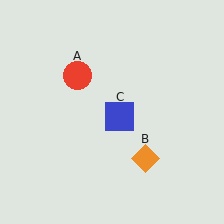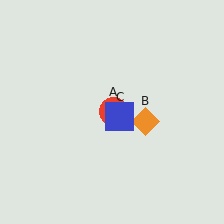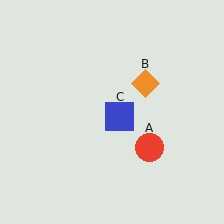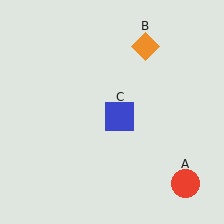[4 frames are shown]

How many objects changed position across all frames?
2 objects changed position: red circle (object A), orange diamond (object B).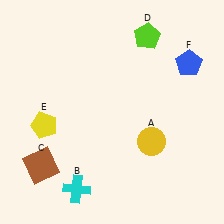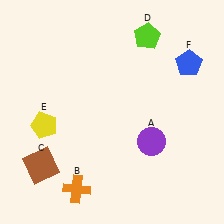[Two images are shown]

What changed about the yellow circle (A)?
In Image 1, A is yellow. In Image 2, it changed to purple.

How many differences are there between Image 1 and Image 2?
There are 2 differences between the two images.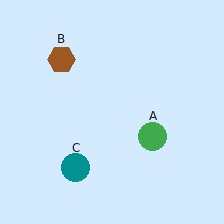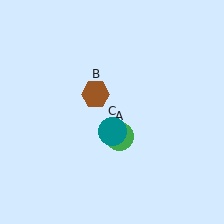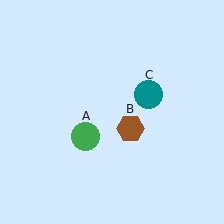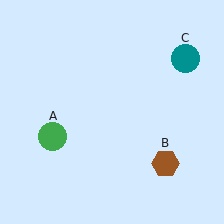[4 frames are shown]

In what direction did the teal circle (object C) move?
The teal circle (object C) moved up and to the right.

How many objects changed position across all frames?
3 objects changed position: green circle (object A), brown hexagon (object B), teal circle (object C).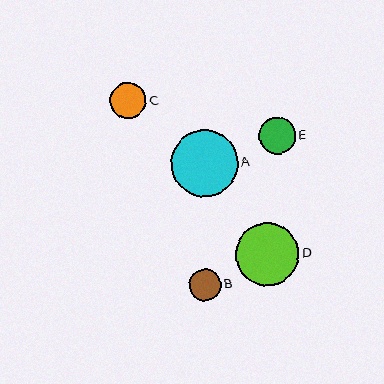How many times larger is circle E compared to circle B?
Circle E is approximately 1.1 times the size of circle B.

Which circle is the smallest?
Circle B is the smallest with a size of approximately 32 pixels.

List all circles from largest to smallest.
From largest to smallest: A, D, E, C, B.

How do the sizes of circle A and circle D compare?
Circle A and circle D are approximately the same size.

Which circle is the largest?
Circle A is the largest with a size of approximately 67 pixels.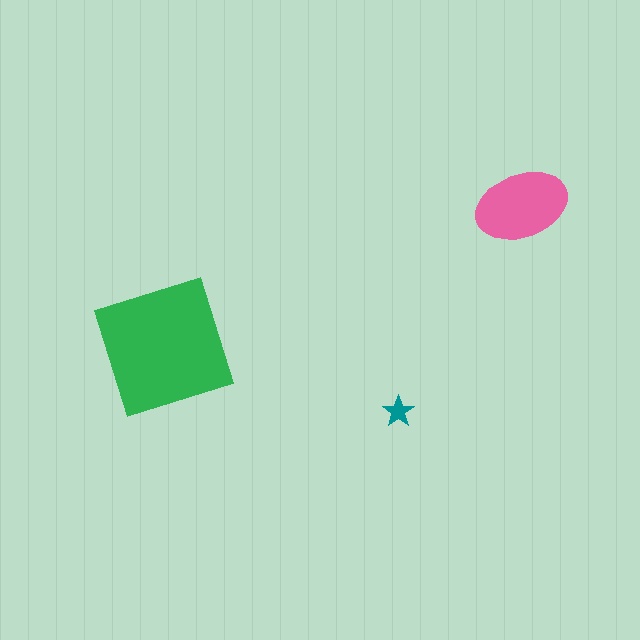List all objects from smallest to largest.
The teal star, the pink ellipse, the green square.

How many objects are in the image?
There are 3 objects in the image.